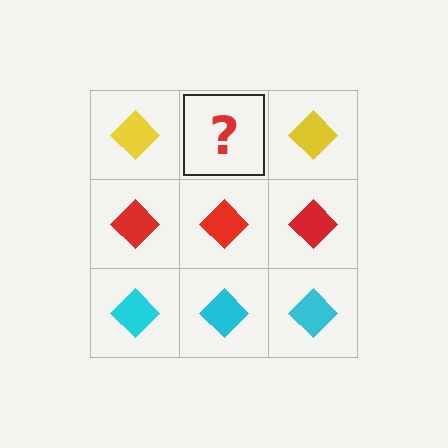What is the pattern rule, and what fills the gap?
The rule is that each row has a consistent color. The gap should be filled with a yellow diamond.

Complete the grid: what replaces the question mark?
The question mark should be replaced with a yellow diamond.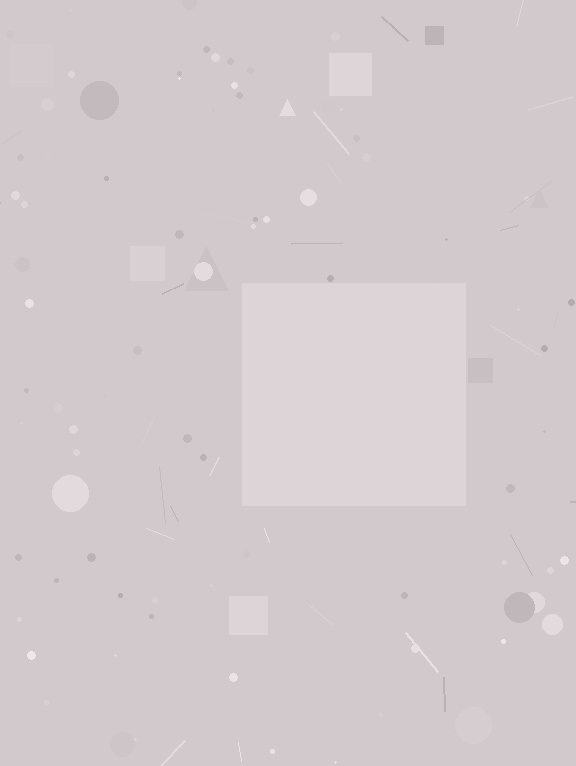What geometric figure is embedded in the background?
A square is embedded in the background.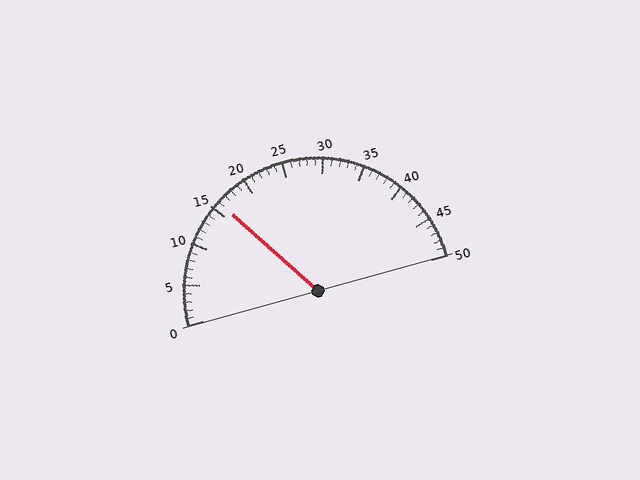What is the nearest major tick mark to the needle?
The nearest major tick mark is 15.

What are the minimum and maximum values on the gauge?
The gauge ranges from 0 to 50.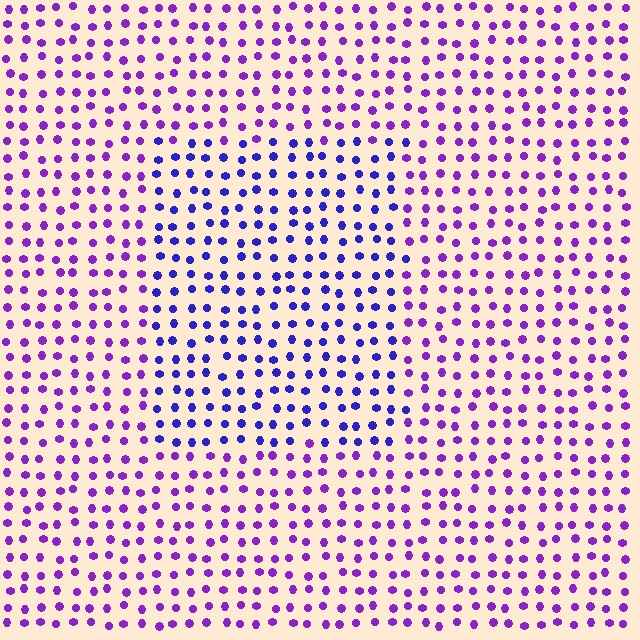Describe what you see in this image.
The image is filled with small purple elements in a uniform arrangement. A rectangle-shaped region is visible where the elements are tinted to a slightly different hue, forming a subtle color boundary.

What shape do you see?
I see a rectangle.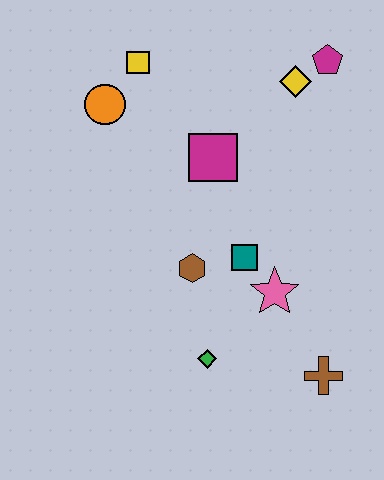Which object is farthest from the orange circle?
The brown cross is farthest from the orange circle.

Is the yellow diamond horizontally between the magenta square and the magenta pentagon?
Yes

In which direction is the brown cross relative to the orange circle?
The brown cross is below the orange circle.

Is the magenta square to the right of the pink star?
No